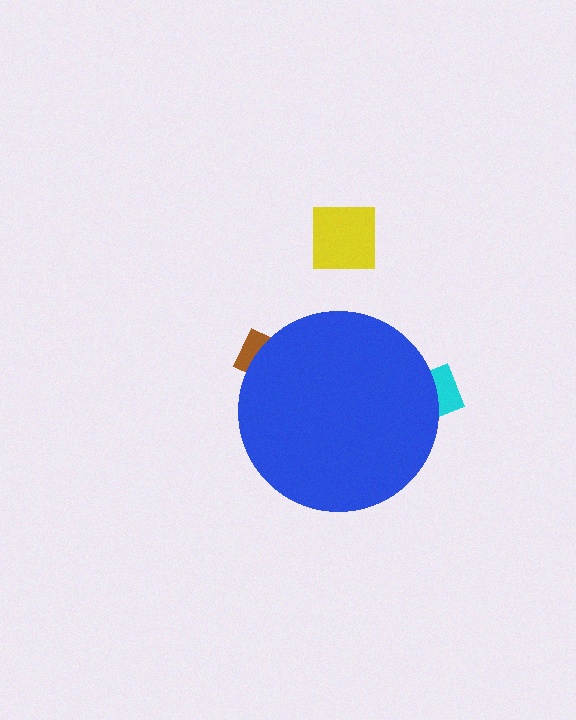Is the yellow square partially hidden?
No, the yellow square is fully visible.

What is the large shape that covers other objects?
A blue circle.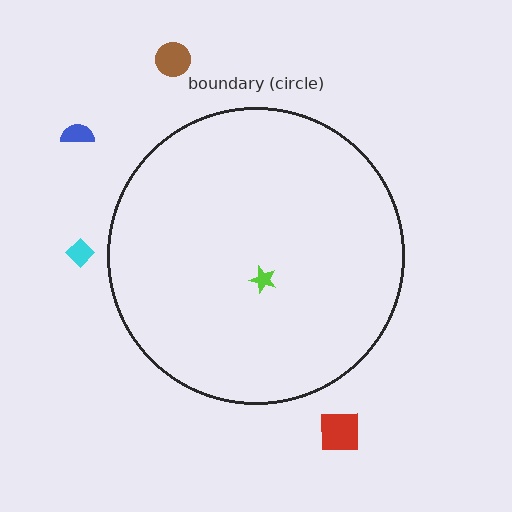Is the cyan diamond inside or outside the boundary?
Outside.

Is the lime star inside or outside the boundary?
Inside.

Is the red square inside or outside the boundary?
Outside.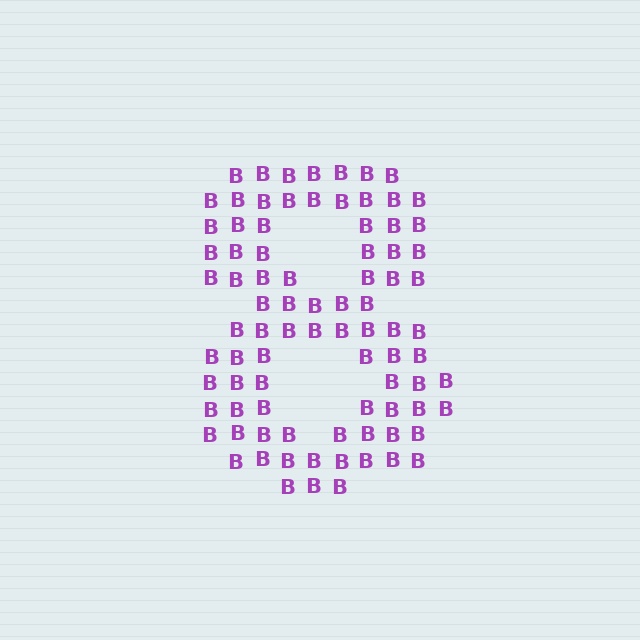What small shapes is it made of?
It is made of small letter B's.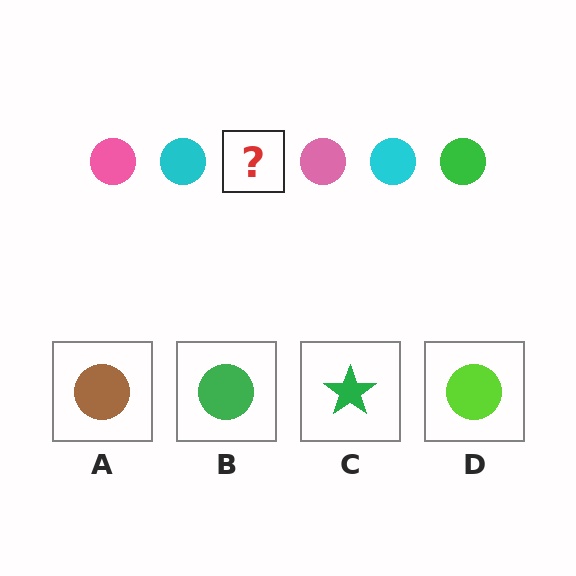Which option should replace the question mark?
Option B.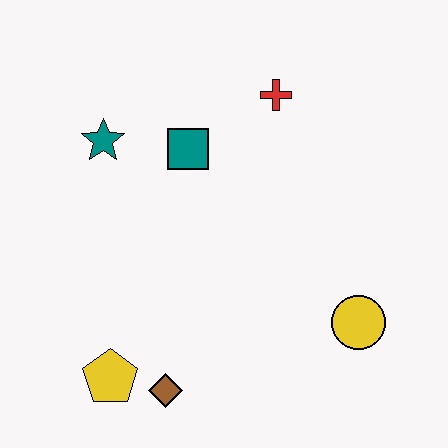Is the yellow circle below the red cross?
Yes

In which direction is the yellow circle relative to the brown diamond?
The yellow circle is to the right of the brown diamond.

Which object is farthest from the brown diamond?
The red cross is farthest from the brown diamond.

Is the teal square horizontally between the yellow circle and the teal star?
Yes